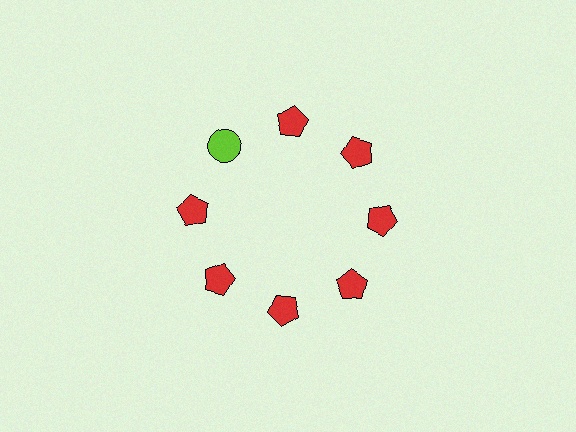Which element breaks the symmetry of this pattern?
The lime circle at roughly the 10 o'clock position breaks the symmetry. All other shapes are red pentagons.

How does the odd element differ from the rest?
It differs in both color (lime instead of red) and shape (circle instead of pentagon).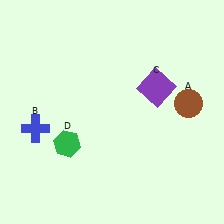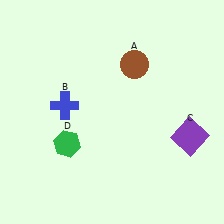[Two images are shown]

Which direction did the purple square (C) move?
The purple square (C) moved down.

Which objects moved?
The objects that moved are: the brown circle (A), the blue cross (B), the purple square (C).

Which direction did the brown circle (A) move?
The brown circle (A) moved left.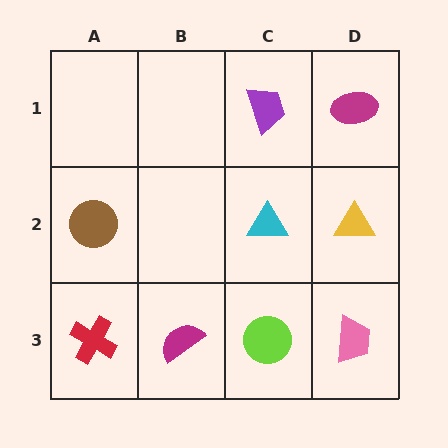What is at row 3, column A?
A red cross.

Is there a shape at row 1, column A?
No, that cell is empty.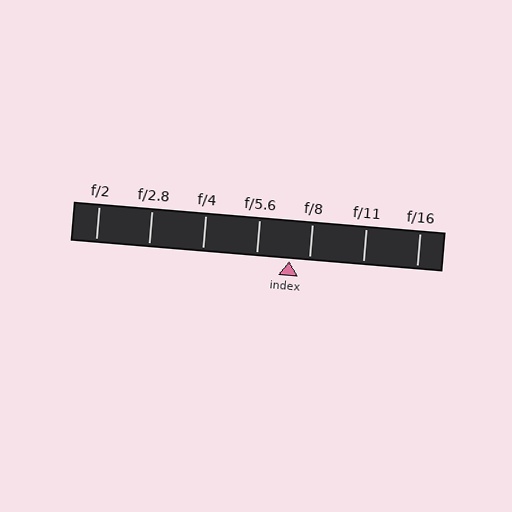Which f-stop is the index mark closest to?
The index mark is closest to f/8.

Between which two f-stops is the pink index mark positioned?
The index mark is between f/5.6 and f/8.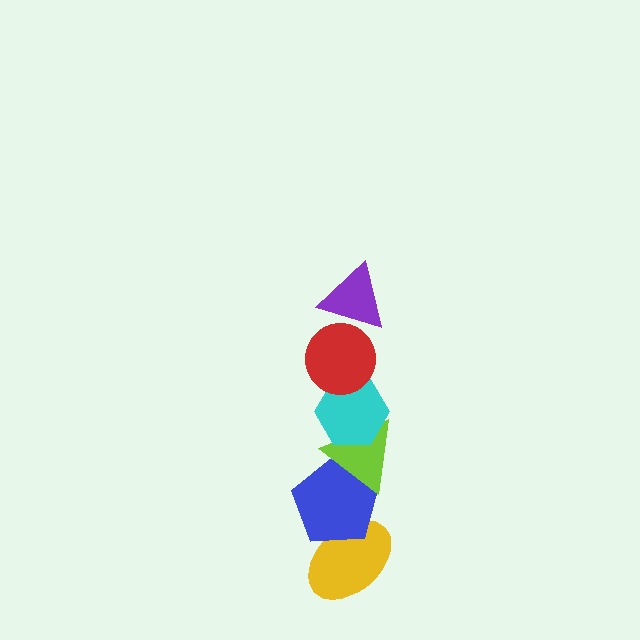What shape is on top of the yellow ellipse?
The blue pentagon is on top of the yellow ellipse.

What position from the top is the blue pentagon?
The blue pentagon is 5th from the top.